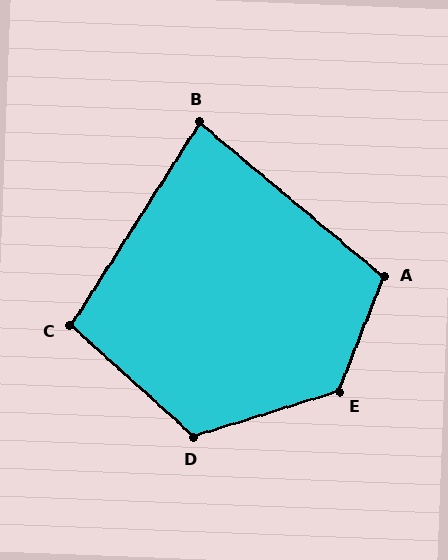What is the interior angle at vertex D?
Approximately 120 degrees (obtuse).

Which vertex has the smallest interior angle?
B, at approximately 82 degrees.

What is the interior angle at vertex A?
Approximately 109 degrees (obtuse).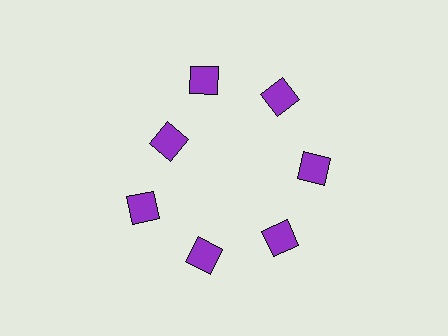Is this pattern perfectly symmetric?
No. The 7 purple diamonds are arranged in a ring, but one element near the 10 o'clock position is pulled inward toward the center, breaking the 7-fold rotational symmetry.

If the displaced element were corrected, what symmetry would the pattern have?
It would have 7-fold rotational symmetry — the pattern would map onto itself every 51 degrees.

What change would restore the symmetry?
The symmetry would be restored by moving it outward, back onto the ring so that all 7 diamonds sit at equal angles and equal distance from the center.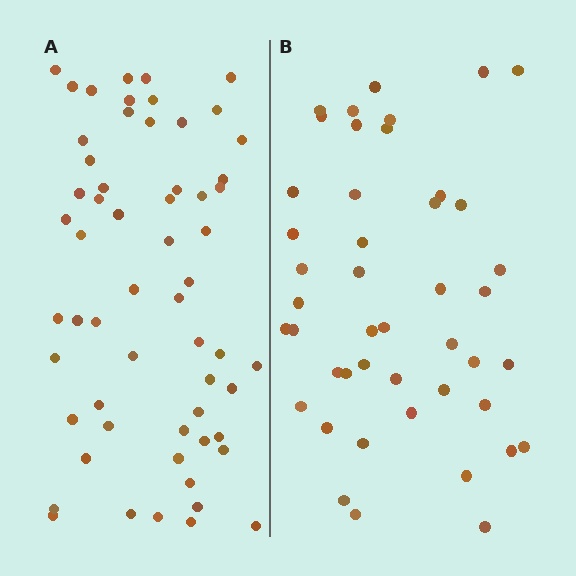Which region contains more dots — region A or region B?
Region A (the left region) has more dots.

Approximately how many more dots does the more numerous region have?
Region A has approximately 15 more dots than region B.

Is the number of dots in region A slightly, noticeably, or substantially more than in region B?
Region A has noticeably more, but not dramatically so. The ratio is roughly 1.3 to 1.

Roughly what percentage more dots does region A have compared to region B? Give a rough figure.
About 30% more.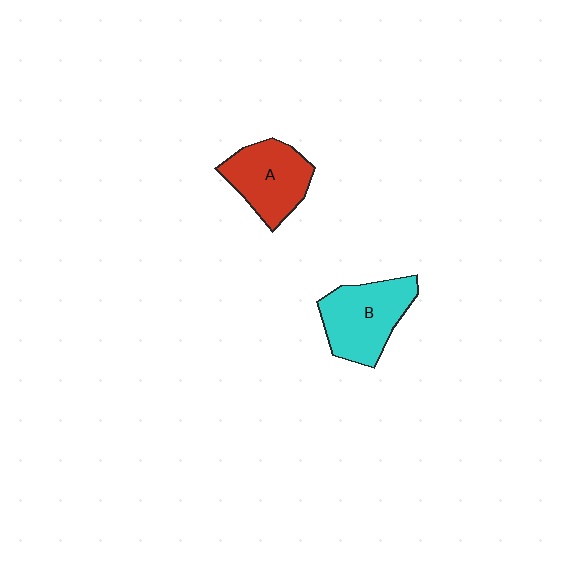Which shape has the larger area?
Shape B (cyan).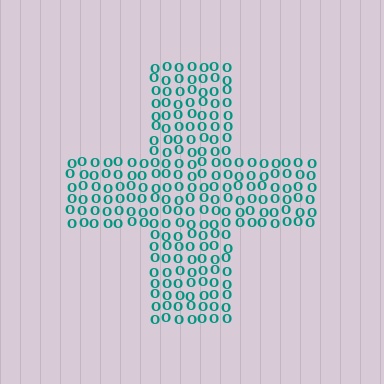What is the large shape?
The large shape is a cross.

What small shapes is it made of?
It is made of small letter O's.